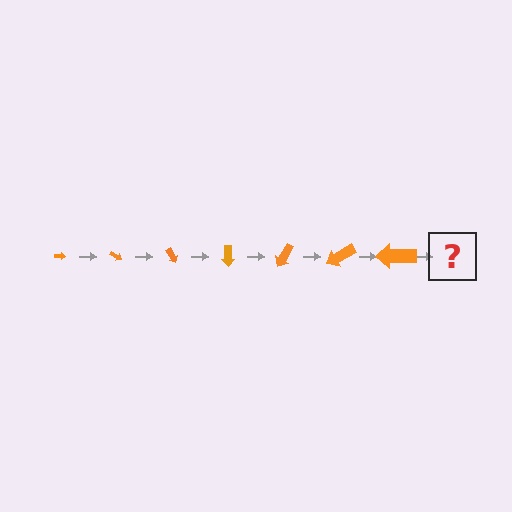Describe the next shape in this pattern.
It should be an arrow, larger than the previous one and rotated 210 degrees from the start.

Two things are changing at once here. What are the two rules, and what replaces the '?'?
The two rules are that the arrow grows larger each step and it rotates 30 degrees each step. The '?' should be an arrow, larger than the previous one and rotated 210 degrees from the start.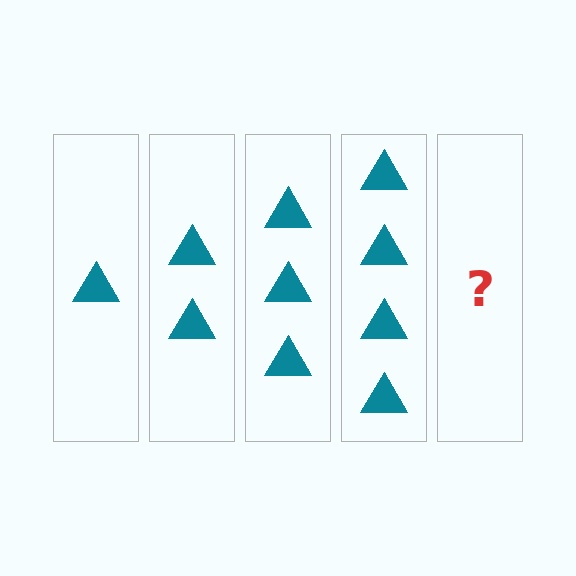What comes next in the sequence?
The next element should be 5 triangles.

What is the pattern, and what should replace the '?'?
The pattern is that each step adds one more triangle. The '?' should be 5 triangles.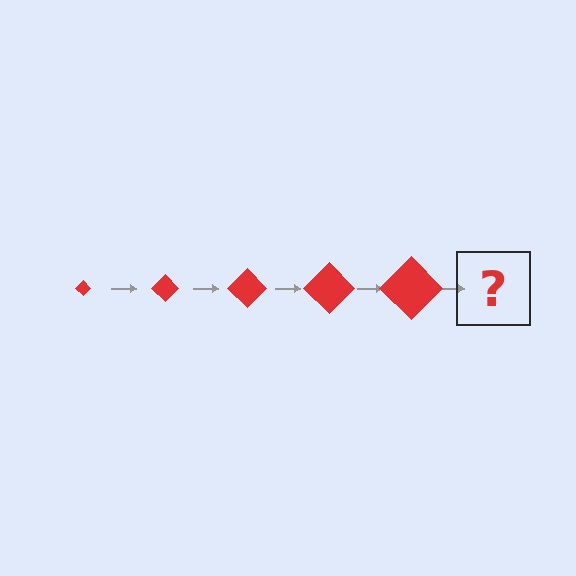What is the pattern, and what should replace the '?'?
The pattern is that the diamond gets progressively larger each step. The '?' should be a red diamond, larger than the previous one.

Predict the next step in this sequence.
The next step is a red diamond, larger than the previous one.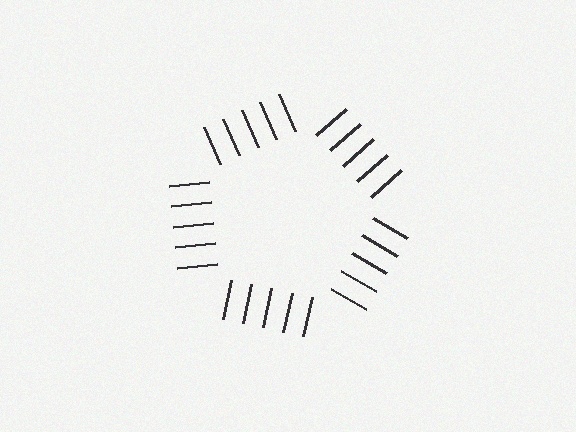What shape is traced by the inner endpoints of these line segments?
An illusory pentagon — the line segments terminate on its edges but no continuous stroke is drawn.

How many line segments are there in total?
25 — 5 along each of the 5 edges.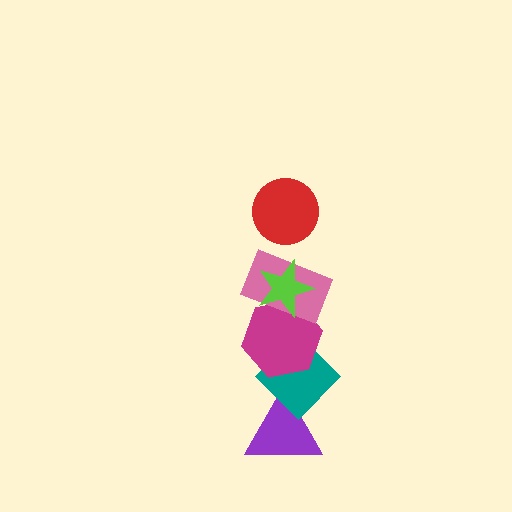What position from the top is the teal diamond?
The teal diamond is 5th from the top.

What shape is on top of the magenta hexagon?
The pink rectangle is on top of the magenta hexagon.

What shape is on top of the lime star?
The red circle is on top of the lime star.